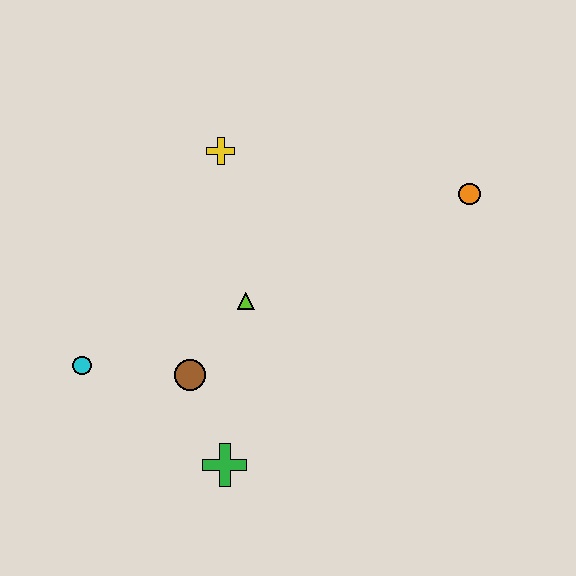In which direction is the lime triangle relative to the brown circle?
The lime triangle is above the brown circle.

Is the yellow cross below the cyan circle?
No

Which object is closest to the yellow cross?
The lime triangle is closest to the yellow cross.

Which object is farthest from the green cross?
The orange circle is farthest from the green cross.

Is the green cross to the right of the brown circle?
Yes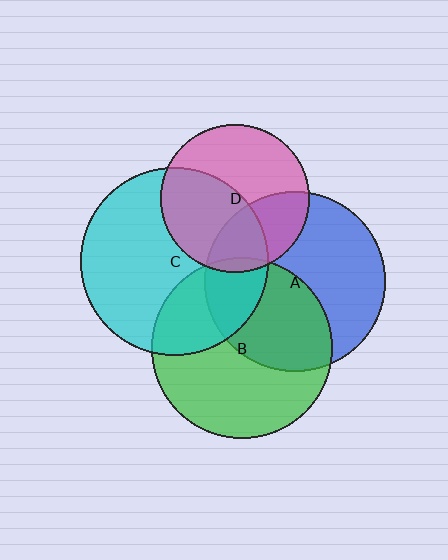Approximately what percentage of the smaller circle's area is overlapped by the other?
Approximately 30%.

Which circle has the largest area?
Circle C (cyan).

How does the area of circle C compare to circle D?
Approximately 1.6 times.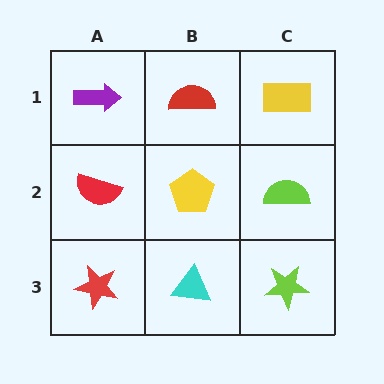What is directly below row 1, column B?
A yellow pentagon.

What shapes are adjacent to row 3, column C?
A lime semicircle (row 2, column C), a cyan triangle (row 3, column B).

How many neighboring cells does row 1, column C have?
2.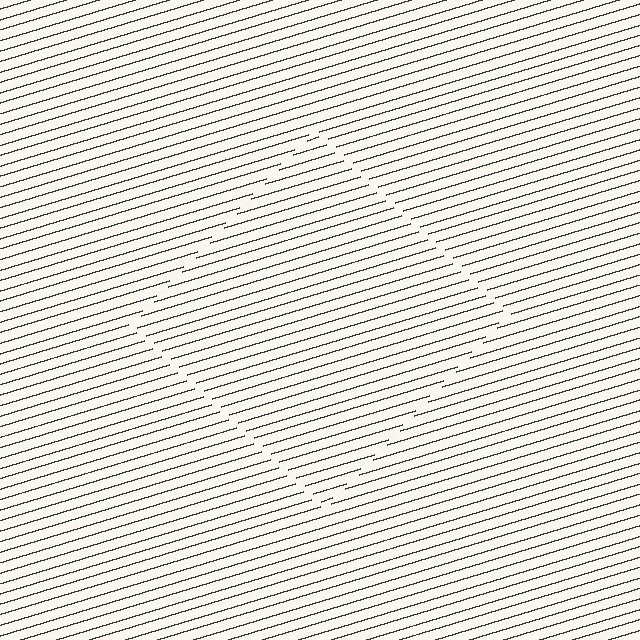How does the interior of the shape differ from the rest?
The interior of the shape contains the same grating, shifted by half a period — the contour is defined by the phase discontinuity where line-ends from the inner and outer gratings abut.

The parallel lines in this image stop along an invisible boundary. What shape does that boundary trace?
An illusory square. The interior of the shape contains the same grating, shifted by half a period — the contour is defined by the phase discontinuity where line-ends from the inner and outer gratings abut.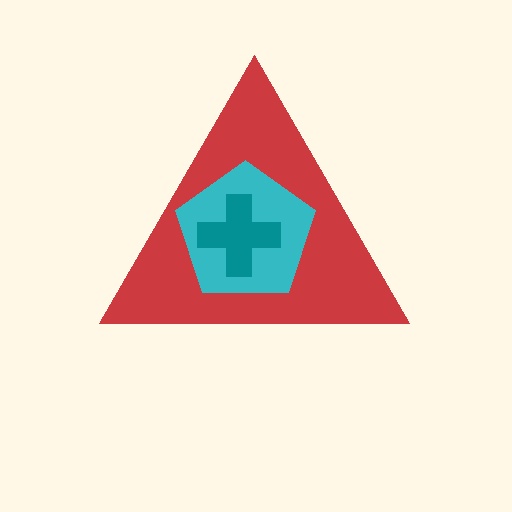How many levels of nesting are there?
3.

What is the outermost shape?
The red triangle.